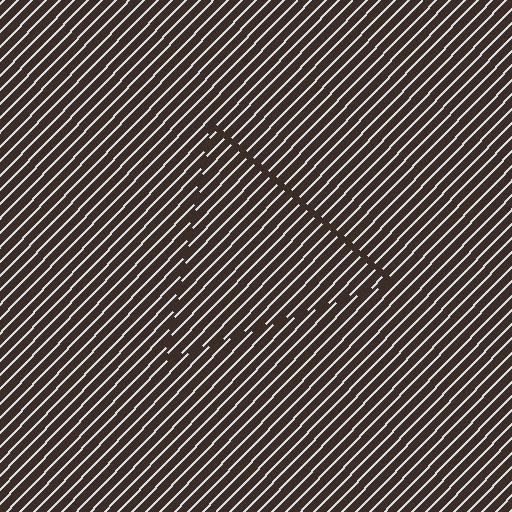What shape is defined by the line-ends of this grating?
An illusory triangle. The interior of the shape contains the same grating, shifted by half a period — the contour is defined by the phase discontinuity where line-ends from the inner and outer gratings abut.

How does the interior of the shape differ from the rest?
The interior of the shape contains the same grating, shifted by half a period — the contour is defined by the phase discontinuity where line-ends from the inner and outer gratings abut.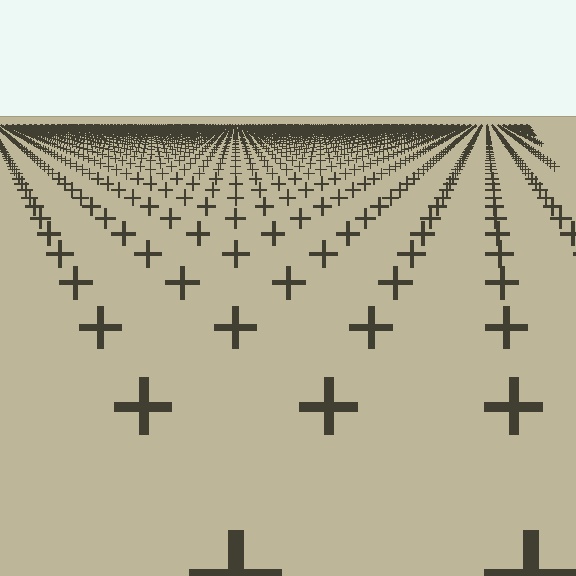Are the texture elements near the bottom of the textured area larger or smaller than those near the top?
Larger. Near the bottom, elements are closer to the viewer and appear at a bigger on-screen size.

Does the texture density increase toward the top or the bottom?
Density increases toward the top.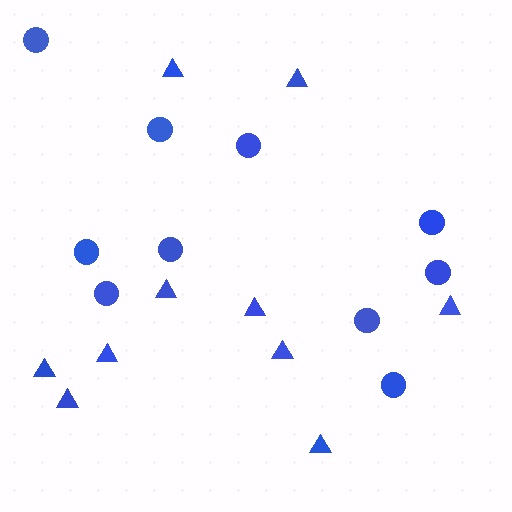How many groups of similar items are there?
There are 2 groups: one group of triangles (10) and one group of circles (10).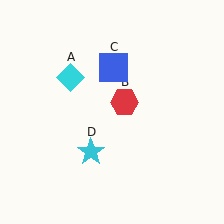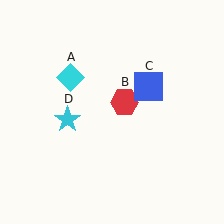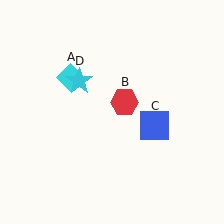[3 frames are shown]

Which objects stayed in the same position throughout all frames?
Cyan diamond (object A) and red hexagon (object B) remained stationary.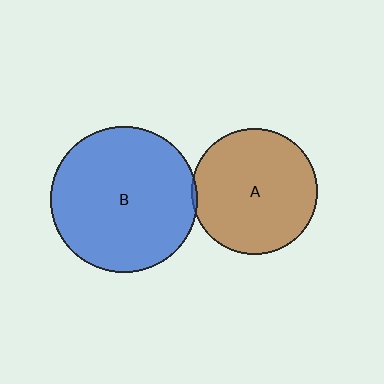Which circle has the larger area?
Circle B (blue).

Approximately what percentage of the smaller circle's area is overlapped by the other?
Approximately 5%.